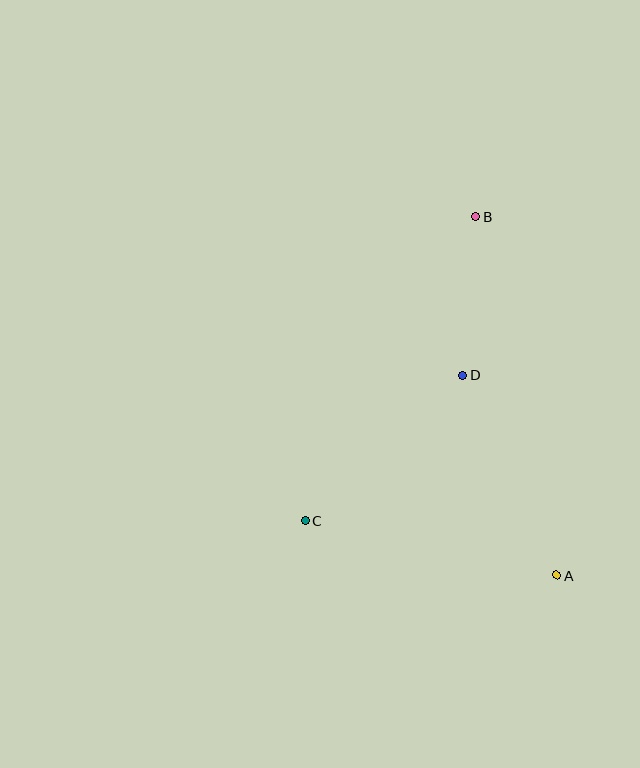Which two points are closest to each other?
Points B and D are closest to each other.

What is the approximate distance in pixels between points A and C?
The distance between A and C is approximately 257 pixels.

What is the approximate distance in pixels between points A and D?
The distance between A and D is approximately 221 pixels.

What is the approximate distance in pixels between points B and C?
The distance between B and C is approximately 348 pixels.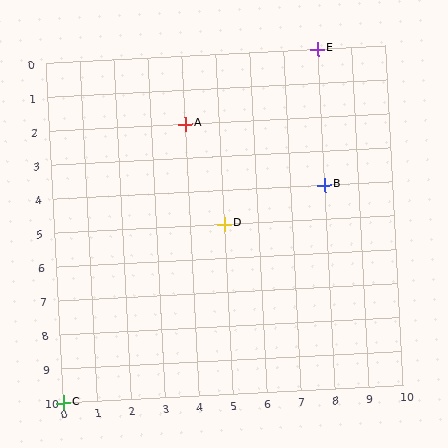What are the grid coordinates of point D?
Point D is at grid coordinates (5, 5).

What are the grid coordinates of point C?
Point C is at grid coordinates (0, 10).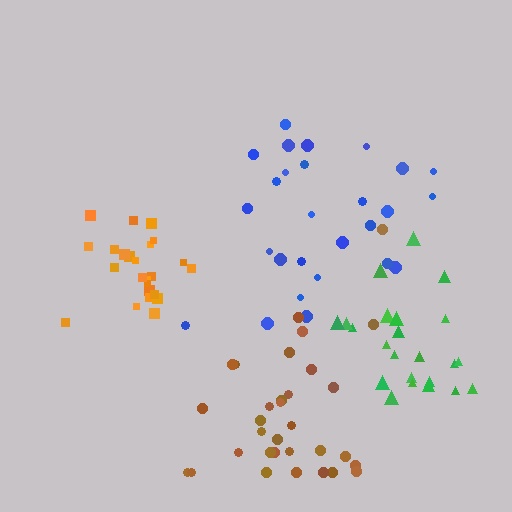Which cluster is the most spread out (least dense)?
Blue.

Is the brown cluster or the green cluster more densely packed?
Green.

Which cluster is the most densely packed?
Orange.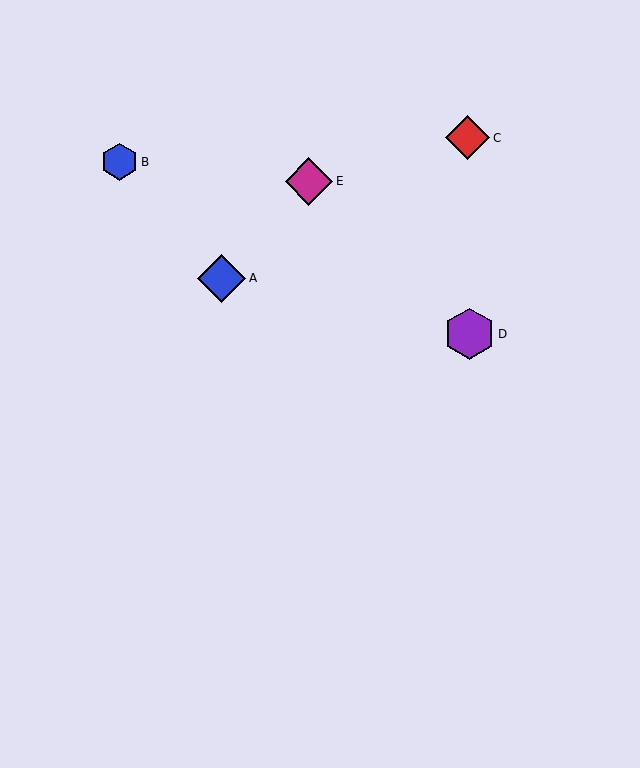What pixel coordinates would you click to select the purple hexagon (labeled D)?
Click at (470, 334) to select the purple hexagon D.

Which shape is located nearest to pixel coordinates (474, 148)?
The red diamond (labeled C) at (468, 138) is nearest to that location.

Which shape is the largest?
The purple hexagon (labeled D) is the largest.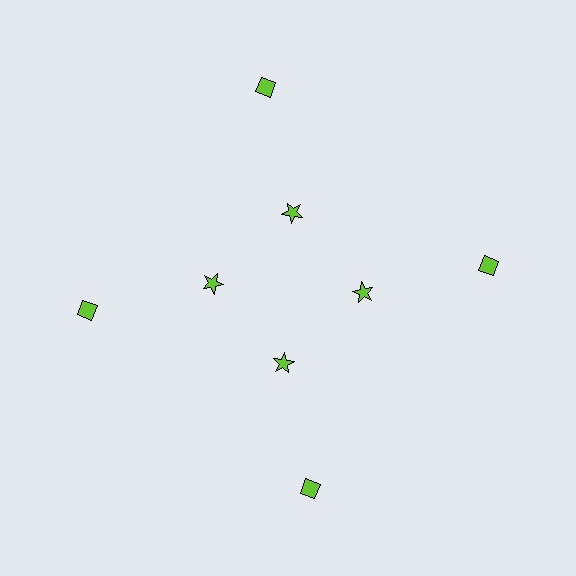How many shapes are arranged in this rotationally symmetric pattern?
There are 8 shapes, arranged in 4 groups of 2.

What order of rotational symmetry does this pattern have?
This pattern has 4-fold rotational symmetry.